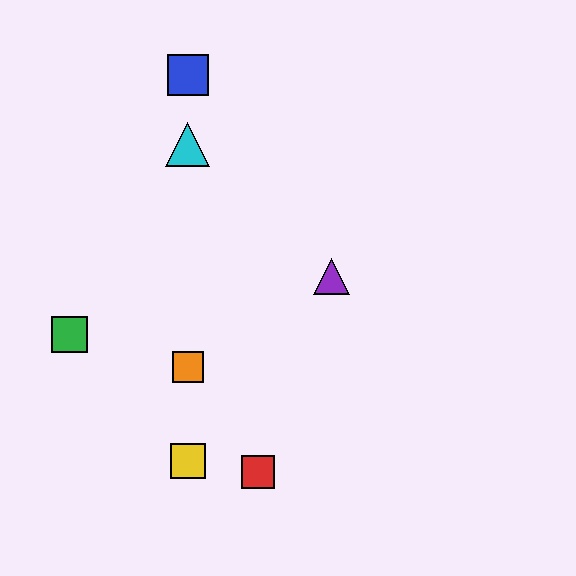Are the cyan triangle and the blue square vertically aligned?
Yes, both are at x≈188.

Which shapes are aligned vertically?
The blue square, the yellow square, the orange square, the cyan triangle are aligned vertically.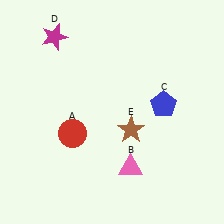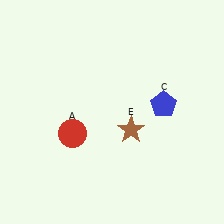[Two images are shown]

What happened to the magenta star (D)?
The magenta star (D) was removed in Image 2. It was in the top-left area of Image 1.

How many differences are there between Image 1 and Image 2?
There are 2 differences between the two images.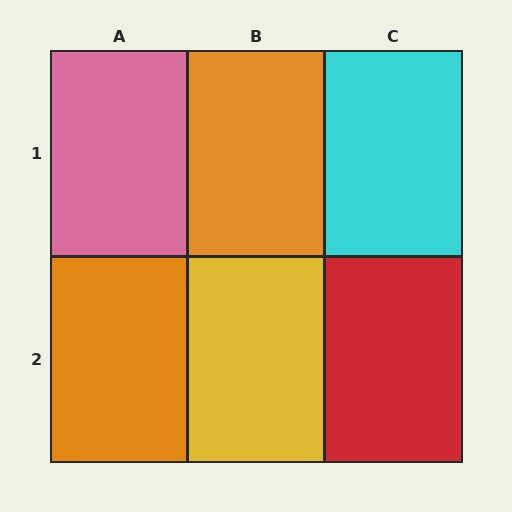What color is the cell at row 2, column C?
Red.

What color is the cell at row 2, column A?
Orange.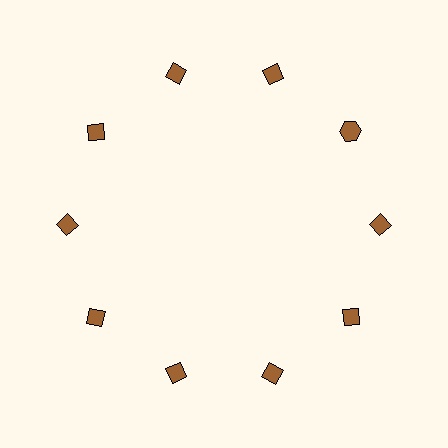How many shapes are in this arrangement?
There are 10 shapes arranged in a ring pattern.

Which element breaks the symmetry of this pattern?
The brown hexagon at roughly the 2 o'clock position breaks the symmetry. All other shapes are brown diamonds.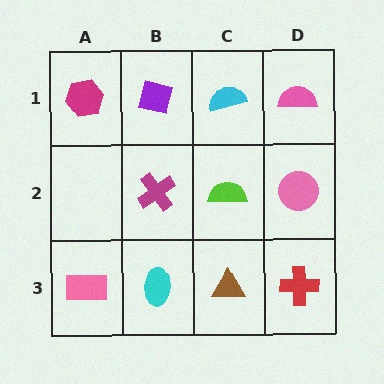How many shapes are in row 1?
4 shapes.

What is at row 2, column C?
A lime semicircle.